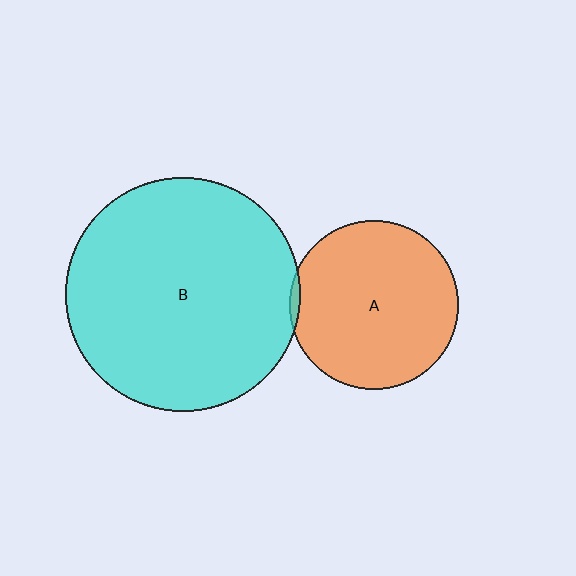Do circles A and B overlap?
Yes.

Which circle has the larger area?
Circle B (cyan).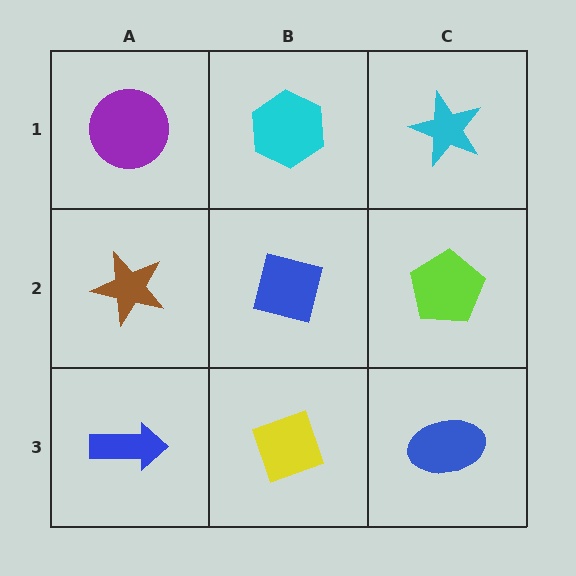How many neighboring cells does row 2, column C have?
3.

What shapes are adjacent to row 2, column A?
A purple circle (row 1, column A), a blue arrow (row 3, column A), a blue square (row 2, column B).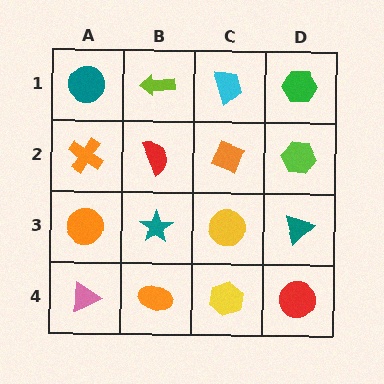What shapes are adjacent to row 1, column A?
An orange cross (row 2, column A), a lime arrow (row 1, column B).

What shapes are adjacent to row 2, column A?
A teal circle (row 1, column A), an orange circle (row 3, column A), a red semicircle (row 2, column B).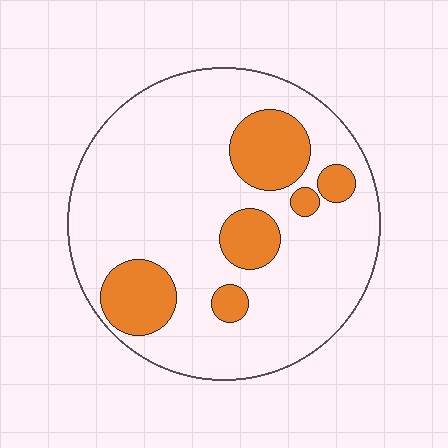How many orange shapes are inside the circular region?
6.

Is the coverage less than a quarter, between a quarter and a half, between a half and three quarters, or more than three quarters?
Less than a quarter.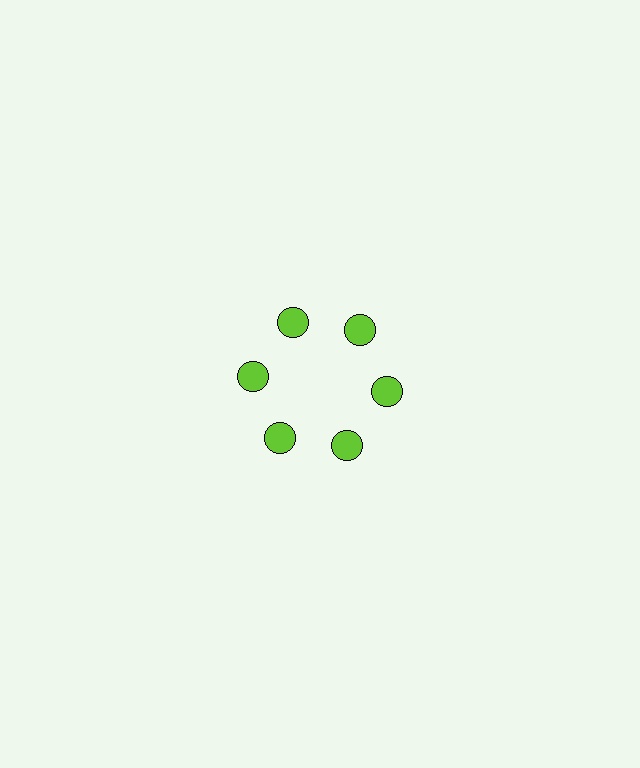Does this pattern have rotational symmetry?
Yes, this pattern has 6-fold rotational symmetry. It looks the same after rotating 60 degrees around the center.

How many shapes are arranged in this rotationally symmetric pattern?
There are 6 shapes, arranged in 6 groups of 1.